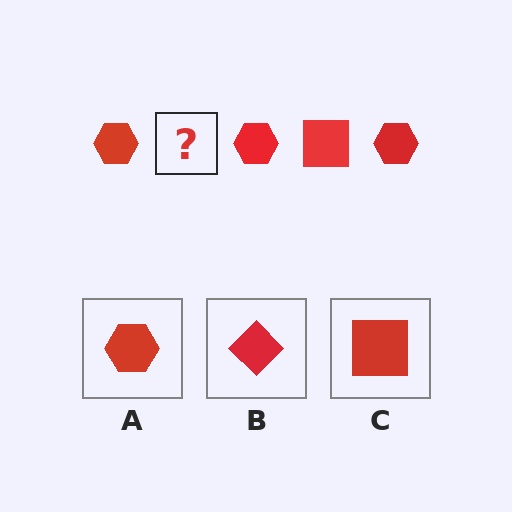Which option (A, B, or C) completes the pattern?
C.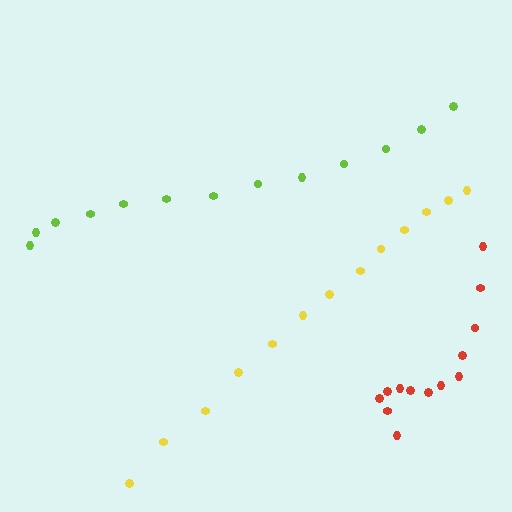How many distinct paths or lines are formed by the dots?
There are 3 distinct paths.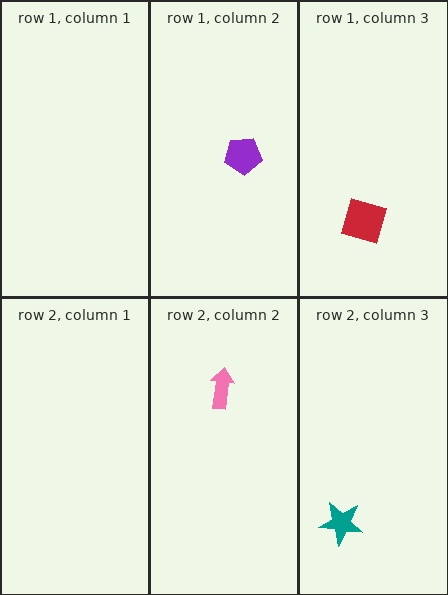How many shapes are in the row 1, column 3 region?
1.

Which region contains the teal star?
The row 2, column 3 region.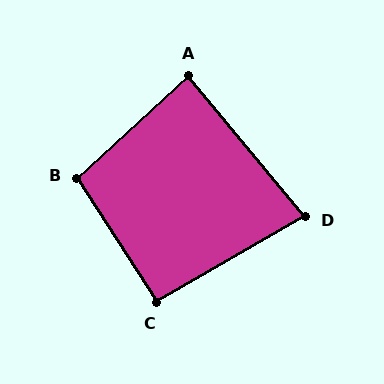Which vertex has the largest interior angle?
B, at approximately 100 degrees.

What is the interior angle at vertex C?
Approximately 93 degrees (approximately right).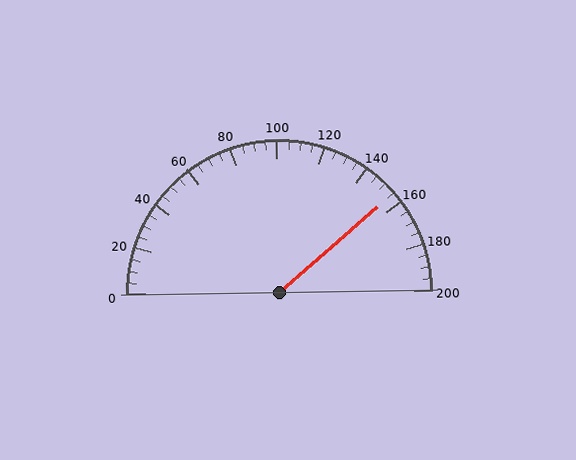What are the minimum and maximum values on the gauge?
The gauge ranges from 0 to 200.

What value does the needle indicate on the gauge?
The needle indicates approximately 155.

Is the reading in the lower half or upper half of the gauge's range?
The reading is in the upper half of the range (0 to 200).